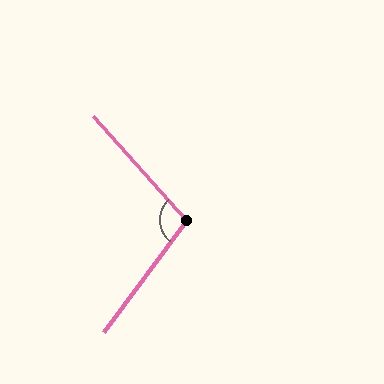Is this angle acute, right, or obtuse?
It is obtuse.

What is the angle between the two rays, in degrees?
Approximately 102 degrees.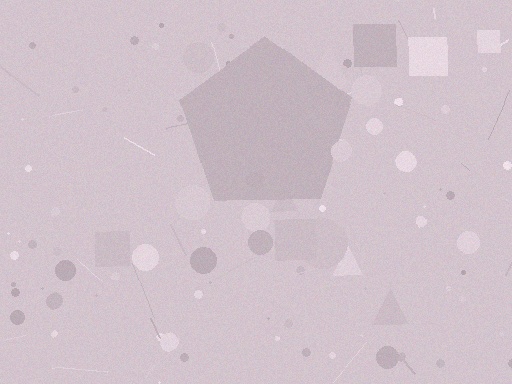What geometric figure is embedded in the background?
A pentagon is embedded in the background.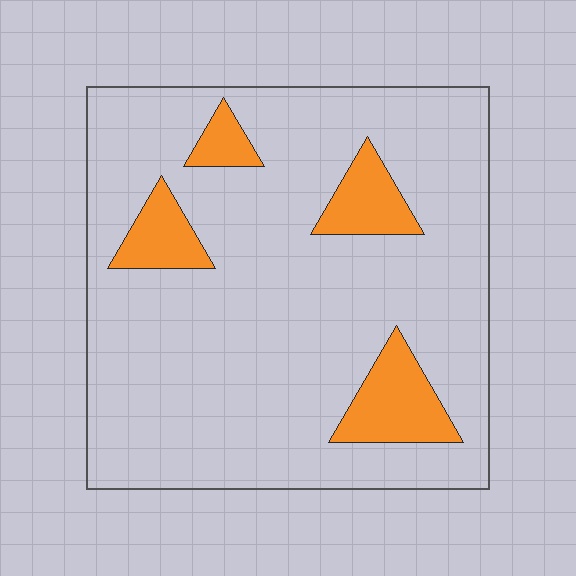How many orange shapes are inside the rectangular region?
4.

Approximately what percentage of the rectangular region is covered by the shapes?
Approximately 15%.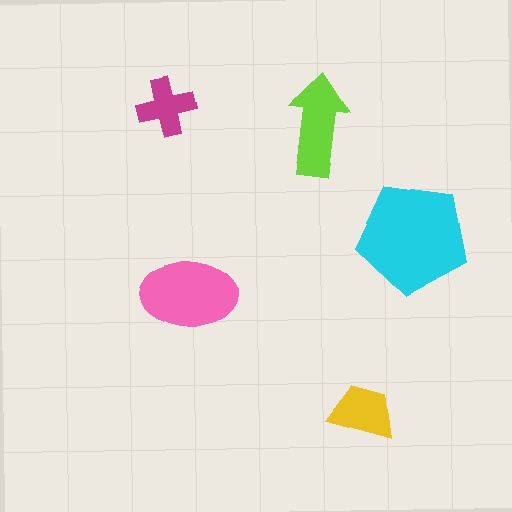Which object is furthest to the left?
The magenta cross is leftmost.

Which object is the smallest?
The magenta cross.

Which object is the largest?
The cyan pentagon.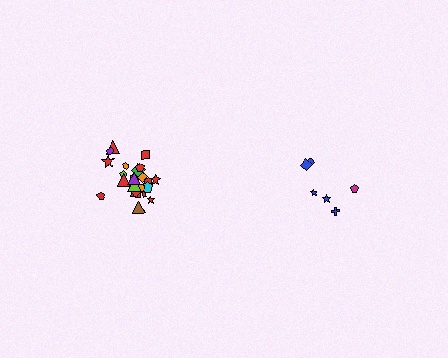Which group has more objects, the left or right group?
The left group.